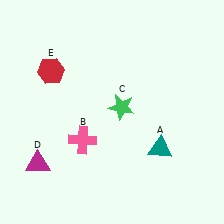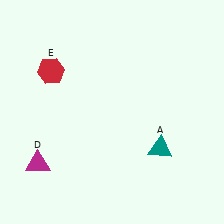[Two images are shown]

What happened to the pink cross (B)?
The pink cross (B) was removed in Image 2. It was in the bottom-left area of Image 1.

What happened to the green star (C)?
The green star (C) was removed in Image 2. It was in the top-right area of Image 1.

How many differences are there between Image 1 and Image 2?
There are 2 differences between the two images.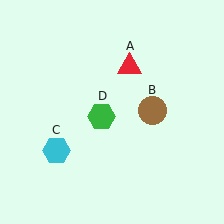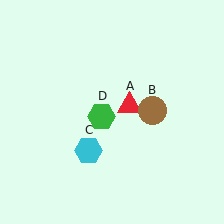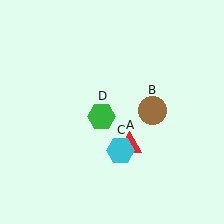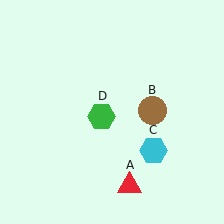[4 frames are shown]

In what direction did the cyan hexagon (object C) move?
The cyan hexagon (object C) moved right.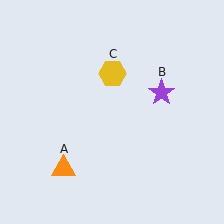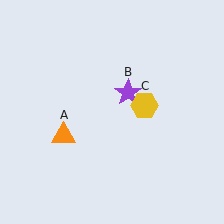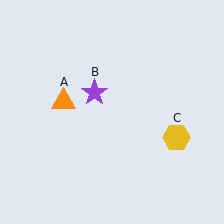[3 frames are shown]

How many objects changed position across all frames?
3 objects changed position: orange triangle (object A), purple star (object B), yellow hexagon (object C).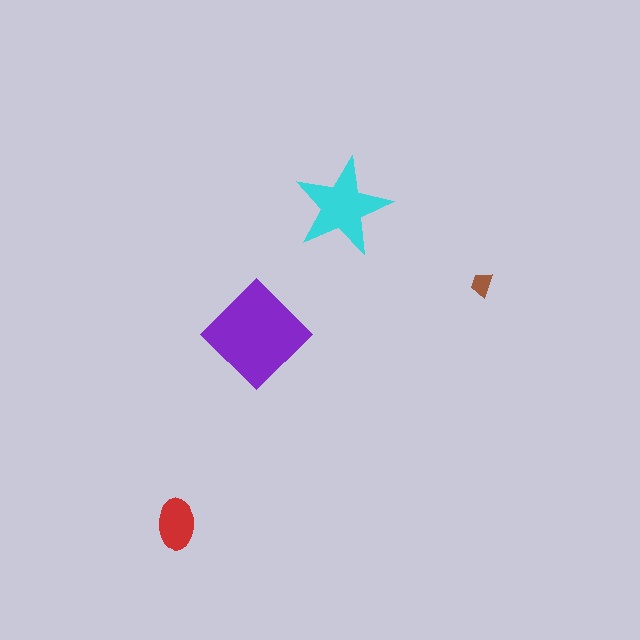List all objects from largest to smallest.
The purple diamond, the cyan star, the red ellipse, the brown trapezoid.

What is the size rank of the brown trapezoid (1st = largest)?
4th.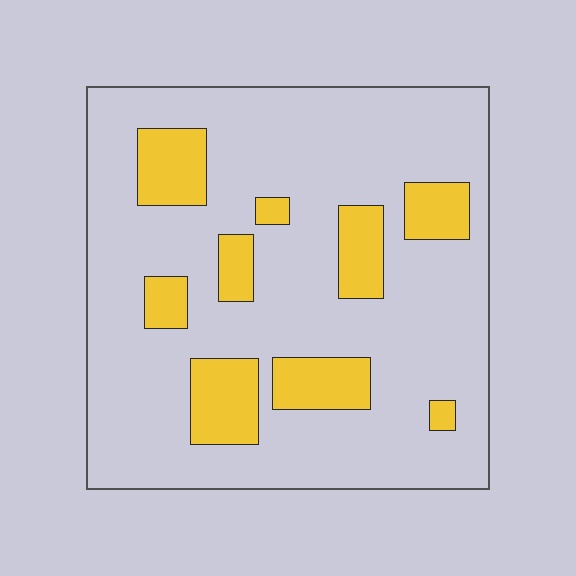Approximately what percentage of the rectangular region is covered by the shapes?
Approximately 20%.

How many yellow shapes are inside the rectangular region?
9.